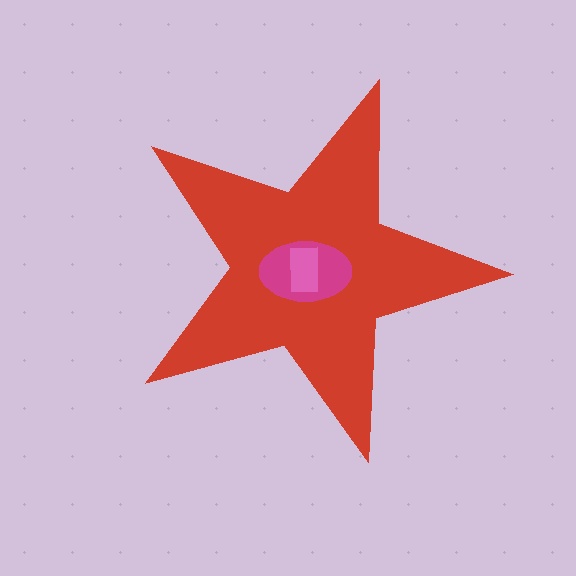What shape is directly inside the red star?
The magenta ellipse.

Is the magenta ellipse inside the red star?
Yes.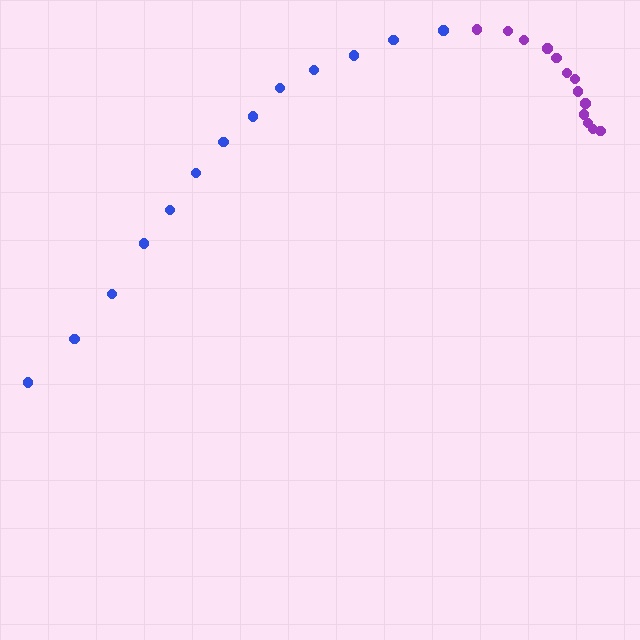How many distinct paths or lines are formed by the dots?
There are 2 distinct paths.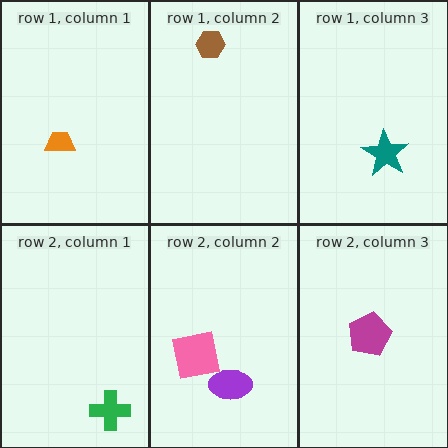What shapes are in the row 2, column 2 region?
The pink square, the purple ellipse.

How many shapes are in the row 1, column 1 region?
1.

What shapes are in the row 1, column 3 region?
The teal star.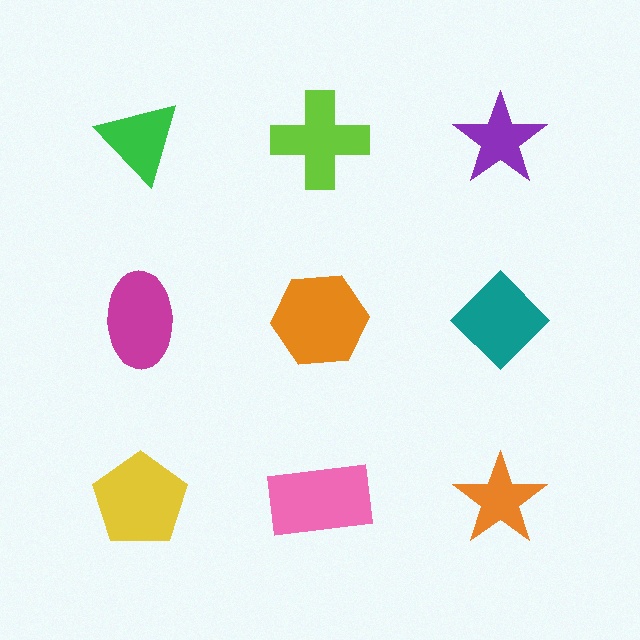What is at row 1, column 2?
A lime cross.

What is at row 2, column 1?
A magenta ellipse.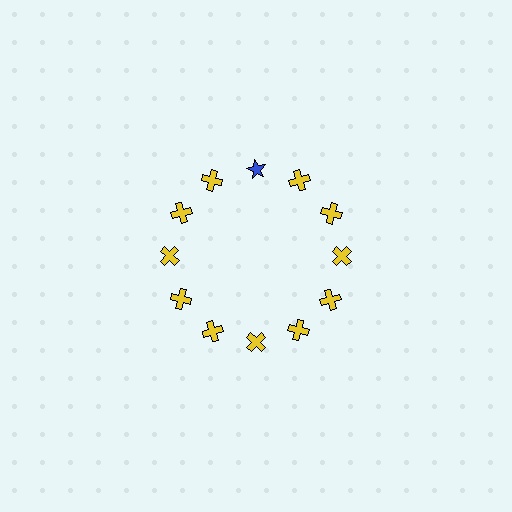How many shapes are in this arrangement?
There are 12 shapes arranged in a ring pattern.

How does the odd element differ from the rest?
It differs in both color (blue instead of yellow) and shape (star instead of cross).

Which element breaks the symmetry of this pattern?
The blue star at roughly the 12 o'clock position breaks the symmetry. All other shapes are yellow crosses.